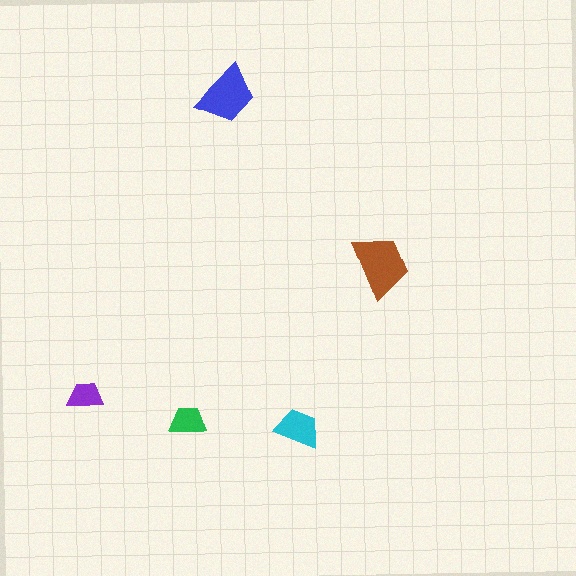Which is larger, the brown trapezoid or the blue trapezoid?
The brown one.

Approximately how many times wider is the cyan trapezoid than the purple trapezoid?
About 1.5 times wider.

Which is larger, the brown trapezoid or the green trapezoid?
The brown one.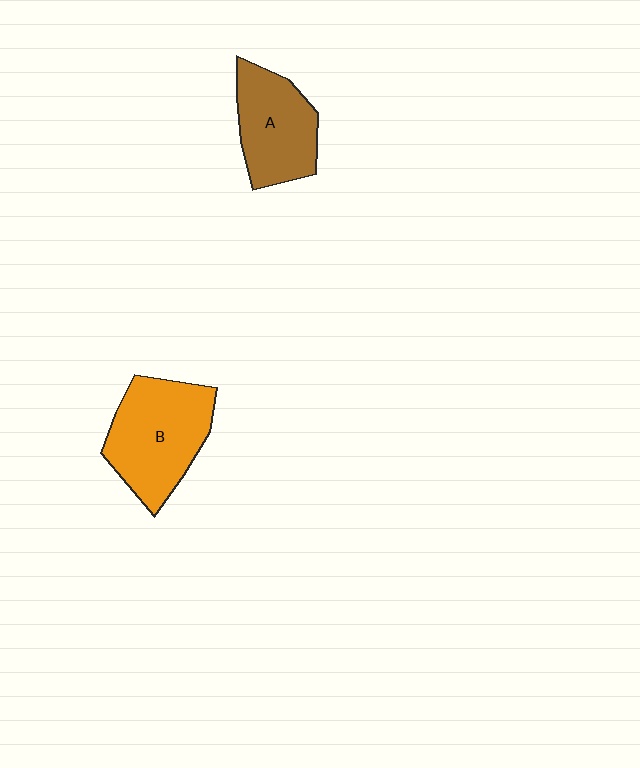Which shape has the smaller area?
Shape A (brown).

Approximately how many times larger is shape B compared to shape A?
Approximately 1.3 times.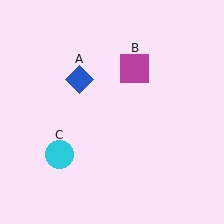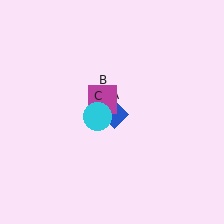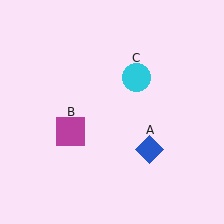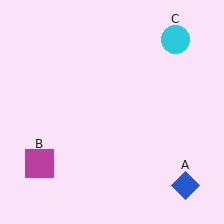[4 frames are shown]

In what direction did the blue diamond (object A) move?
The blue diamond (object A) moved down and to the right.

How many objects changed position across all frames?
3 objects changed position: blue diamond (object A), magenta square (object B), cyan circle (object C).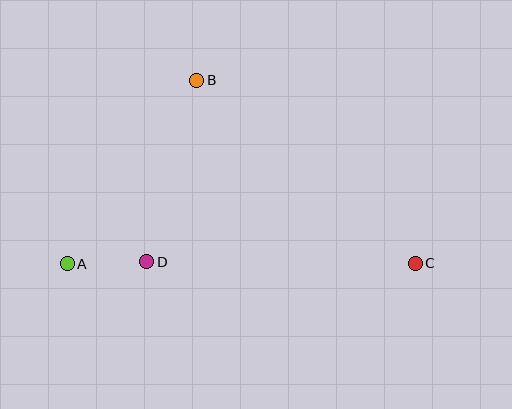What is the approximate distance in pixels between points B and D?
The distance between B and D is approximately 188 pixels.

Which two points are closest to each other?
Points A and D are closest to each other.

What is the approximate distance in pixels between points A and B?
The distance between A and B is approximately 224 pixels.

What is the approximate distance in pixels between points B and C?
The distance between B and C is approximately 285 pixels.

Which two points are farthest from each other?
Points A and C are farthest from each other.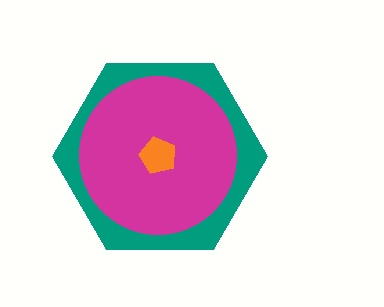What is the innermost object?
The orange pentagon.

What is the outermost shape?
The teal hexagon.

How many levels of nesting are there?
3.